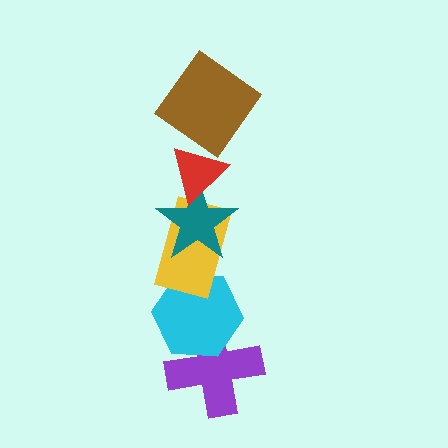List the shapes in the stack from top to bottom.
From top to bottom: the brown diamond, the red triangle, the teal star, the yellow rectangle, the cyan hexagon, the purple cross.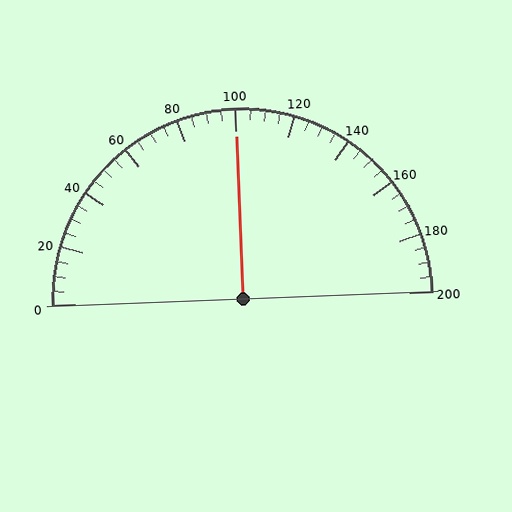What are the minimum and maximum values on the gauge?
The gauge ranges from 0 to 200.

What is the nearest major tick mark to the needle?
The nearest major tick mark is 100.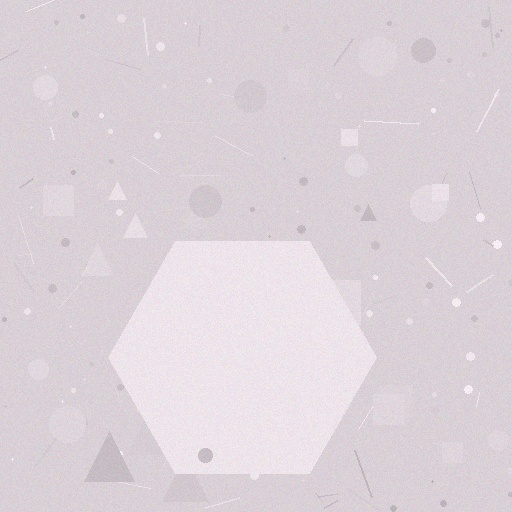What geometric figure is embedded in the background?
A hexagon is embedded in the background.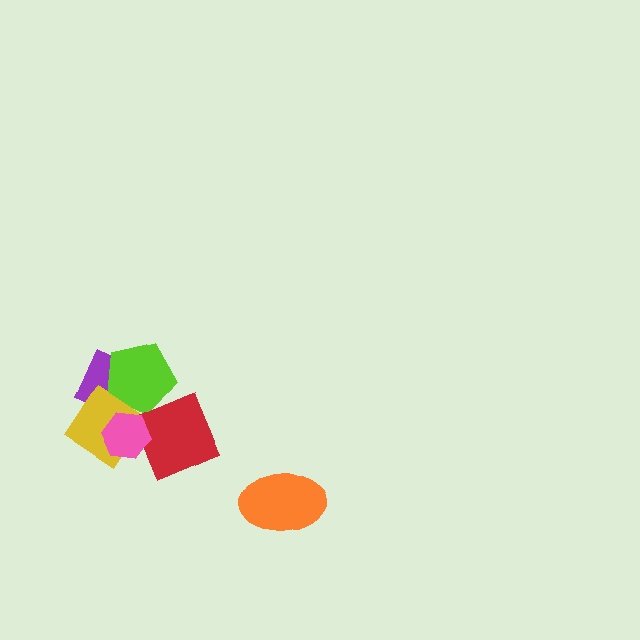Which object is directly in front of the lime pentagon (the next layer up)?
The yellow diamond is directly in front of the lime pentagon.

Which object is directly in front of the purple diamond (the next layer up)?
The lime pentagon is directly in front of the purple diamond.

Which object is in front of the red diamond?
The pink hexagon is in front of the red diamond.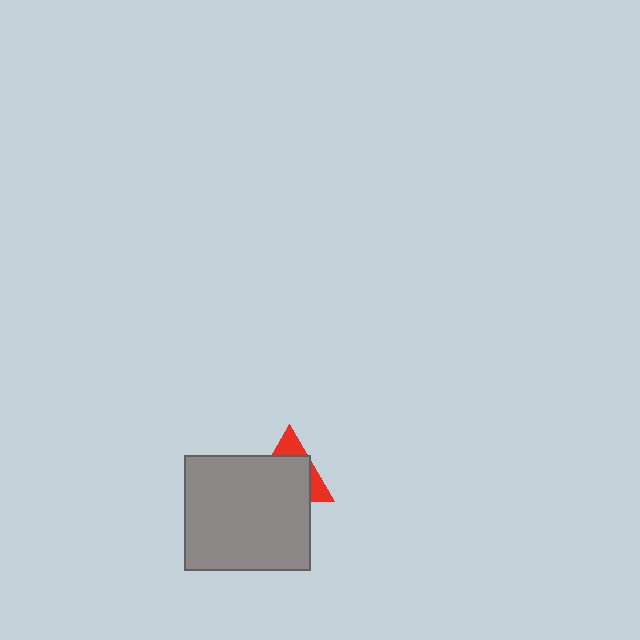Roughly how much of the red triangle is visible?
A small part of it is visible (roughly 30%).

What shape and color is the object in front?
The object in front is a gray rectangle.